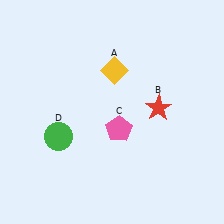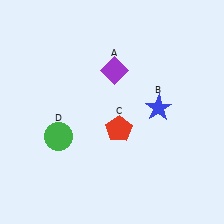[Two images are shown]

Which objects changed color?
A changed from yellow to purple. B changed from red to blue. C changed from pink to red.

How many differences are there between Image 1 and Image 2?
There are 3 differences between the two images.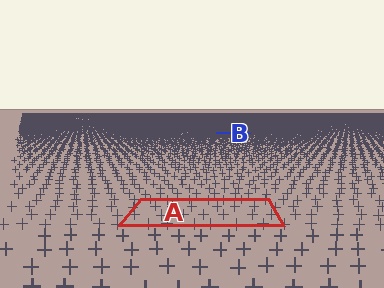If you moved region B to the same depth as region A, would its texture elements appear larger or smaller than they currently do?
They would appear larger. At a closer depth, the same texture elements are projected at a bigger on-screen size.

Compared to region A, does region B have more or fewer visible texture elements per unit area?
Region B has more texture elements per unit area — they are packed more densely because it is farther away.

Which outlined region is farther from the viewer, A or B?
Region B is farther from the viewer — the texture elements inside it appear smaller and more densely packed.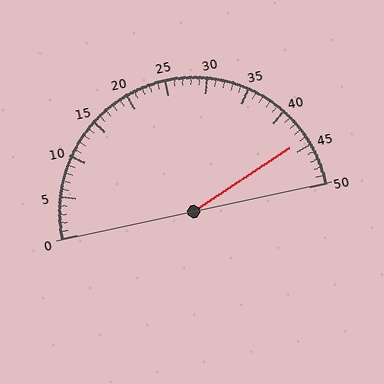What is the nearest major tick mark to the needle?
The nearest major tick mark is 45.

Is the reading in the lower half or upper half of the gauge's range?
The reading is in the upper half of the range (0 to 50).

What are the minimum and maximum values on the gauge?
The gauge ranges from 0 to 50.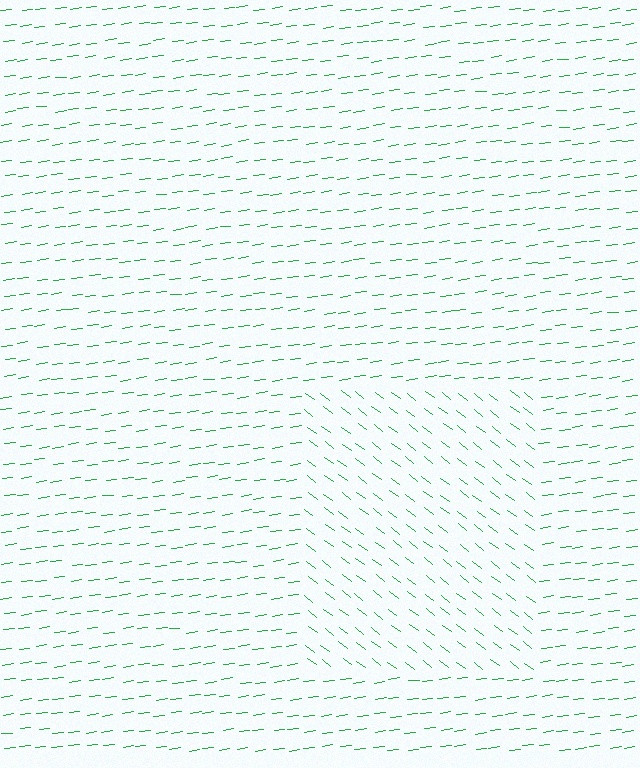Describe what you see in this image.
The image is filled with small green line segments. A rectangle region in the image has lines oriented differently from the surrounding lines, creating a visible texture boundary.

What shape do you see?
I see a rectangle.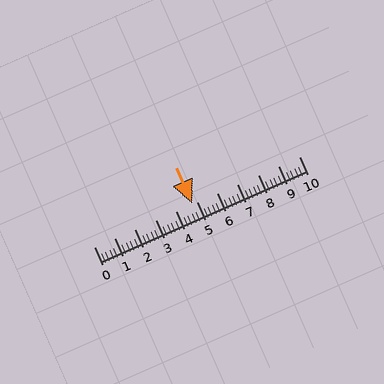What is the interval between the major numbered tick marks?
The major tick marks are spaced 1 units apart.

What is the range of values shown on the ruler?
The ruler shows values from 0 to 10.